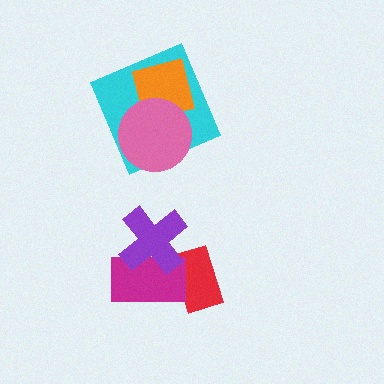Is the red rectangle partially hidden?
Yes, it is partially covered by another shape.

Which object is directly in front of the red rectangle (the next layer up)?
The magenta rectangle is directly in front of the red rectangle.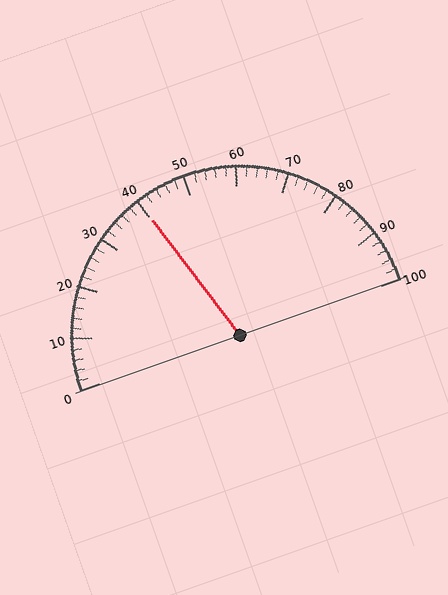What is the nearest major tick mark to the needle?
The nearest major tick mark is 40.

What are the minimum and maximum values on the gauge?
The gauge ranges from 0 to 100.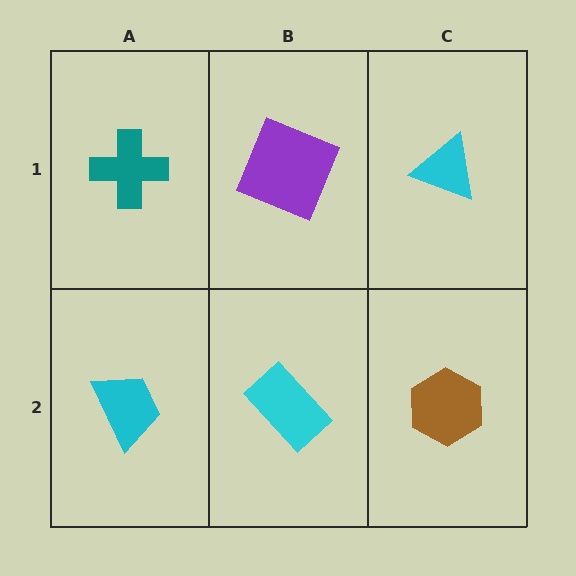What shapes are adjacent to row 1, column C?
A brown hexagon (row 2, column C), a purple square (row 1, column B).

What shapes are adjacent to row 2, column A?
A teal cross (row 1, column A), a cyan rectangle (row 2, column B).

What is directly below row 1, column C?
A brown hexagon.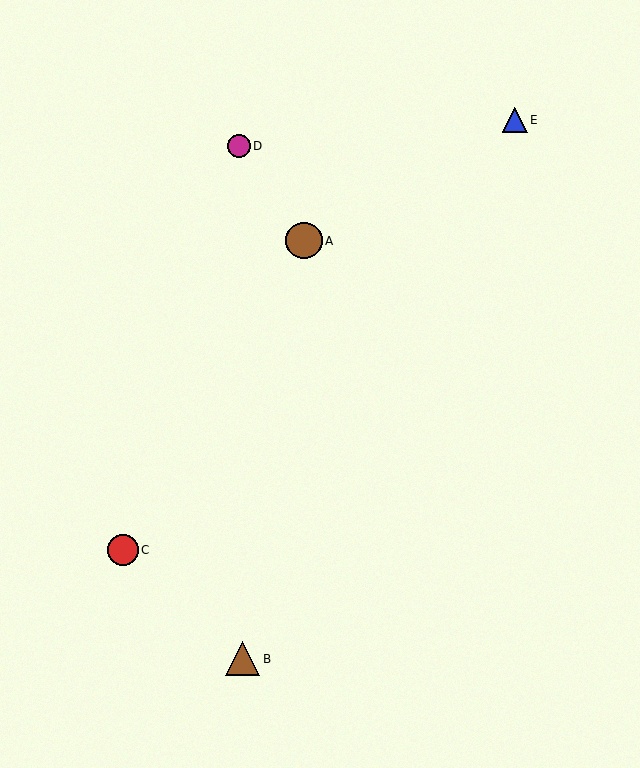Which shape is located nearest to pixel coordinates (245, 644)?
The brown triangle (labeled B) at (243, 659) is nearest to that location.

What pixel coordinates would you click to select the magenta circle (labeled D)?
Click at (239, 146) to select the magenta circle D.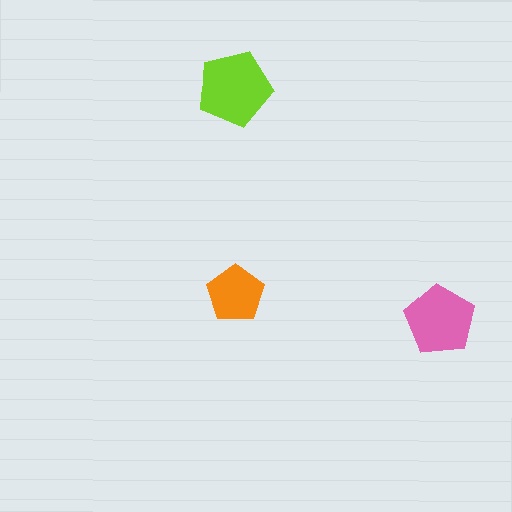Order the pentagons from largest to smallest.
the lime one, the pink one, the orange one.